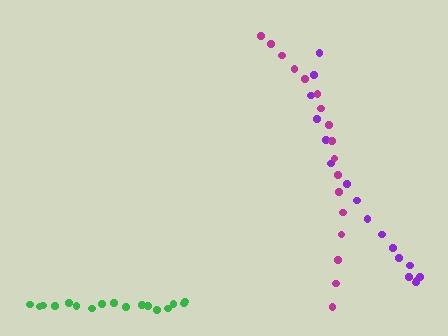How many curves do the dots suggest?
There are 3 distinct paths.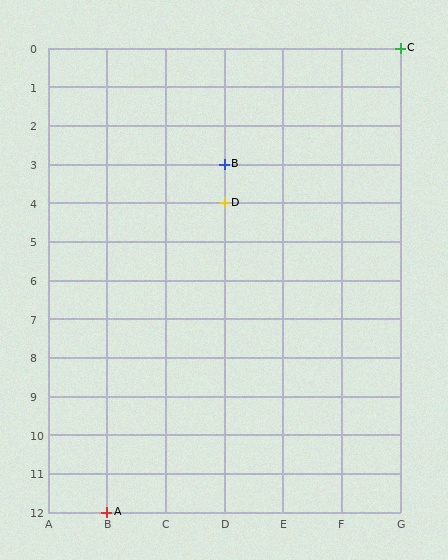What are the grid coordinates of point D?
Point D is at grid coordinates (D, 4).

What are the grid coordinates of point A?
Point A is at grid coordinates (B, 12).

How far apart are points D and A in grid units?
Points D and A are 2 columns and 8 rows apart (about 8.2 grid units diagonally).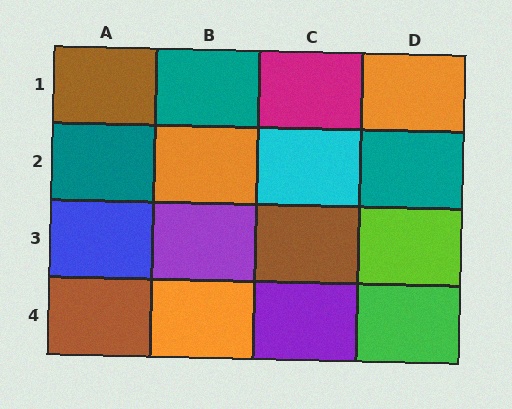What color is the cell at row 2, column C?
Cyan.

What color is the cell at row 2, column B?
Orange.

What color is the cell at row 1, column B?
Teal.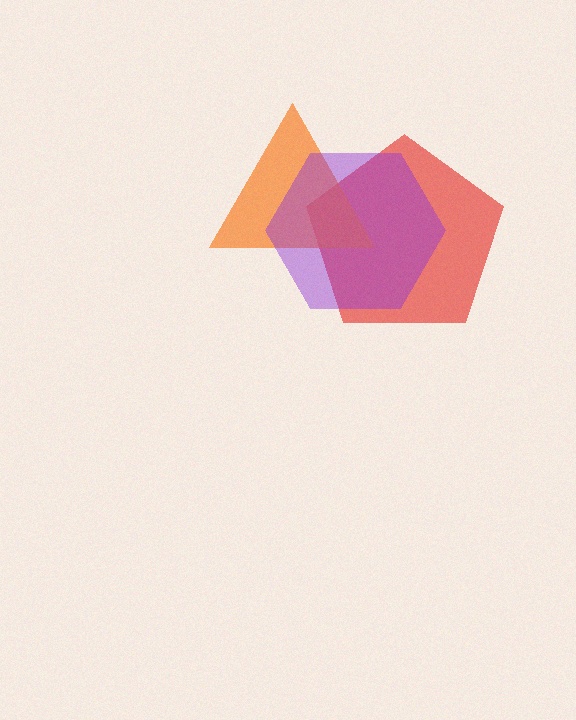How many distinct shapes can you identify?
There are 3 distinct shapes: a red pentagon, an orange triangle, a purple hexagon.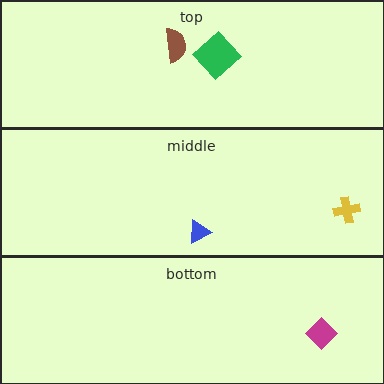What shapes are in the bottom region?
The magenta diamond.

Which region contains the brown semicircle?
The top region.